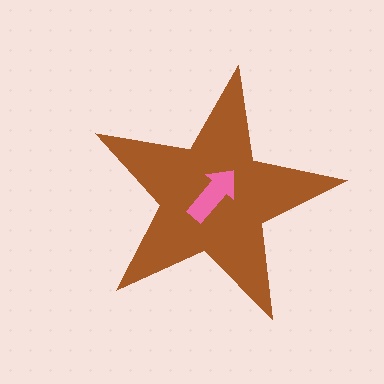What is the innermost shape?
The pink arrow.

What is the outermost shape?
The brown star.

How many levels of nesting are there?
2.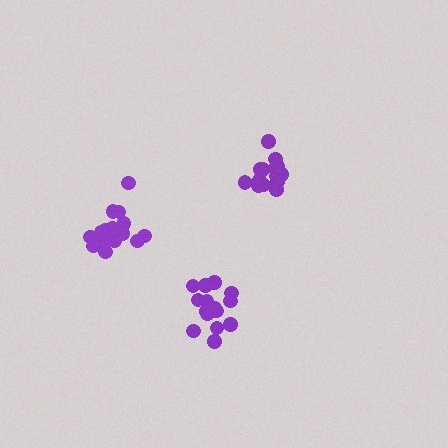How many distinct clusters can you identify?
There are 3 distinct clusters.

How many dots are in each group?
Group 1: 15 dots, Group 2: 15 dots, Group 3: 19 dots (49 total).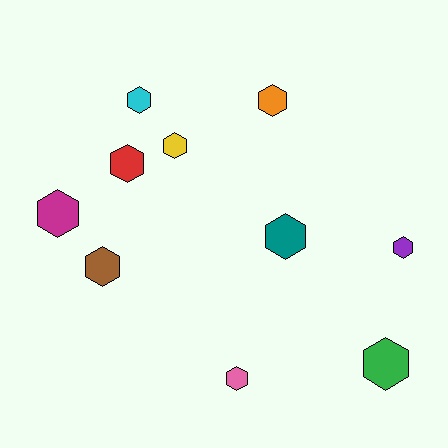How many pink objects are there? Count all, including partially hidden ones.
There is 1 pink object.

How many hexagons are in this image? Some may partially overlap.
There are 10 hexagons.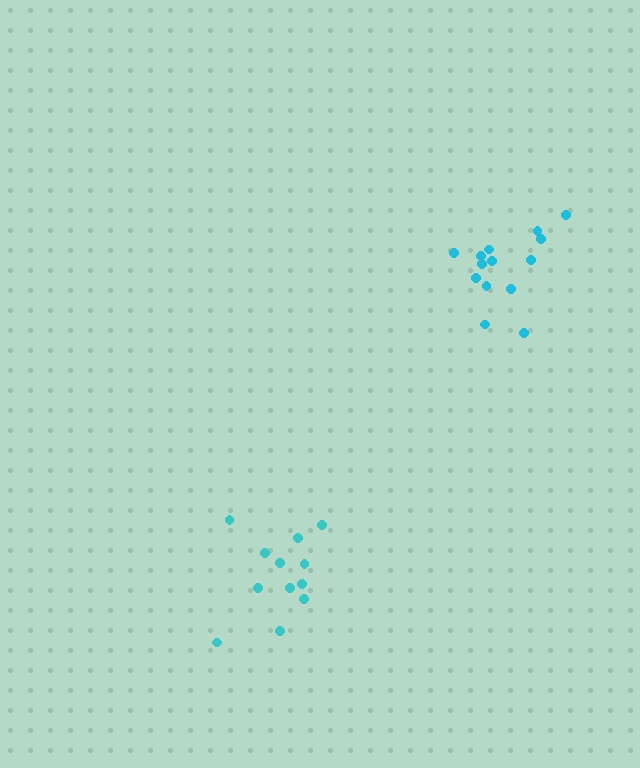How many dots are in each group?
Group 1: 12 dots, Group 2: 14 dots (26 total).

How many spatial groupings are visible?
There are 2 spatial groupings.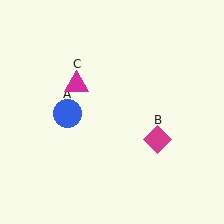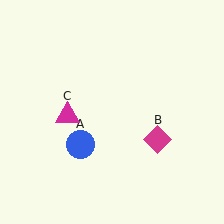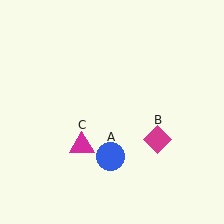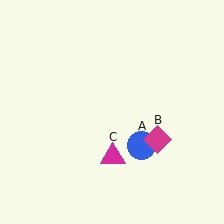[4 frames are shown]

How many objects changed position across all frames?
2 objects changed position: blue circle (object A), magenta triangle (object C).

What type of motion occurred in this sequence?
The blue circle (object A), magenta triangle (object C) rotated counterclockwise around the center of the scene.